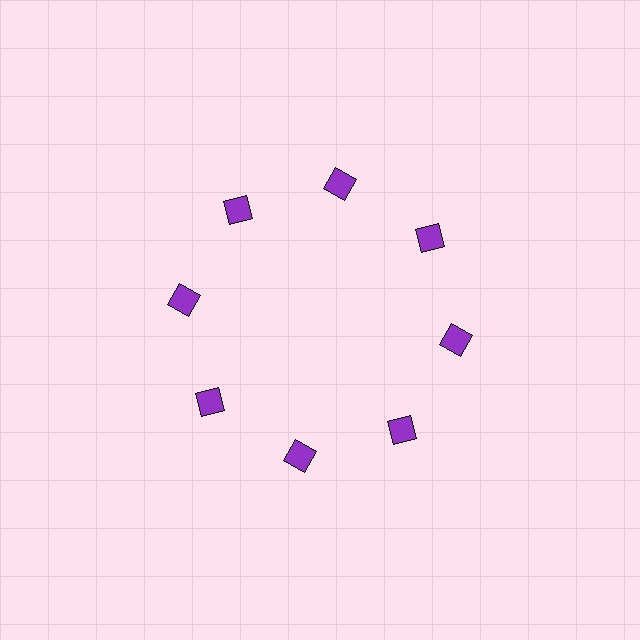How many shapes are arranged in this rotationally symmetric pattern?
There are 8 shapes, arranged in 8 groups of 1.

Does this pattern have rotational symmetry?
Yes, this pattern has 8-fold rotational symmetry. It looks the same after rotating 45 degrees around the center.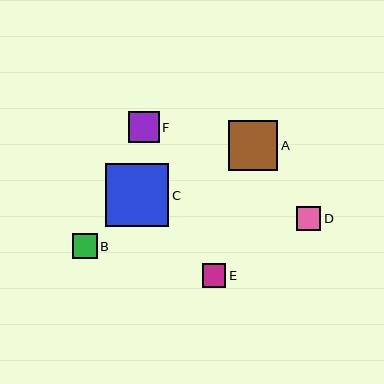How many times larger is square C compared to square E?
Square C is approximately 2.7 times the size of square E.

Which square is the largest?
Square C is the largest with a size of approximately 63 pixels.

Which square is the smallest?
Square E is the smallest with a size of approximately 23 pixels.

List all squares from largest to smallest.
From largest to smallest: C, A, F, B, D, E.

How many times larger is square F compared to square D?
Square F is approximately 1.3 times the size of square D.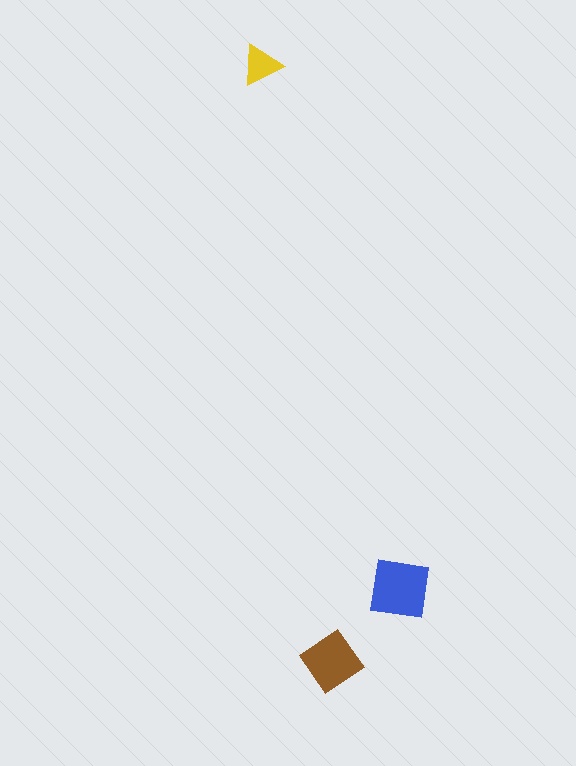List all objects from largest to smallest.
The blue square, the brown diamond, the yellow triangle.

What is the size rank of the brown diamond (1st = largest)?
2nd.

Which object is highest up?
The yellow triangle is topmost.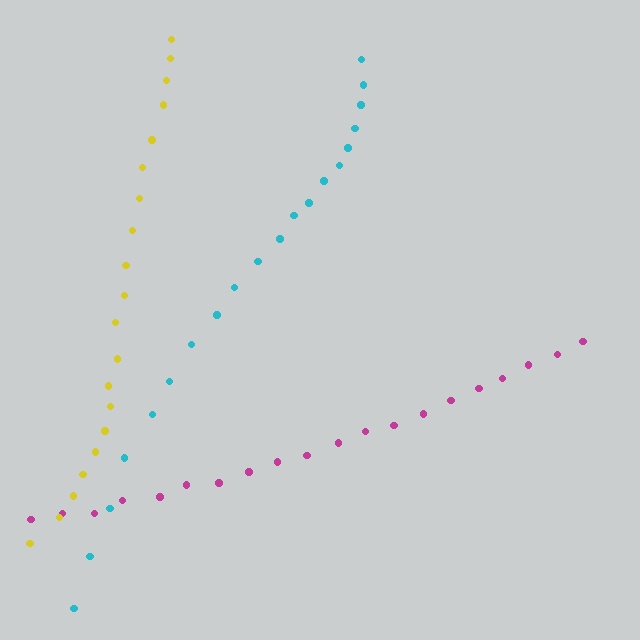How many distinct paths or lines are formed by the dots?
There are 3 distinct paths.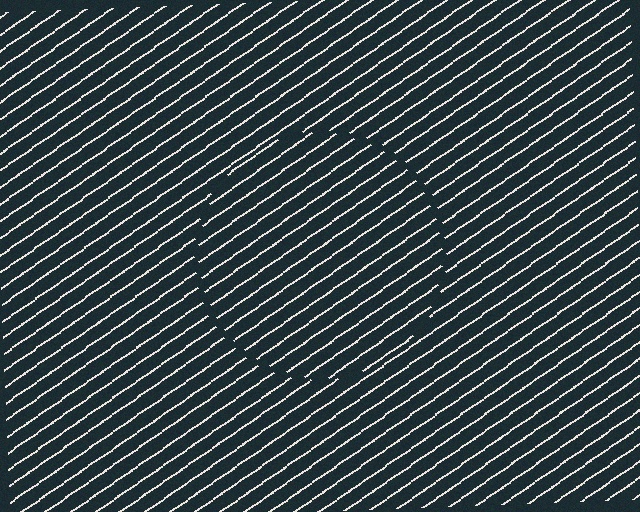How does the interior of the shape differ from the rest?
The interior of the shape contains the same grating, shifted by half a period — the contour is defined by the phase discontinuity where line-ends from the inner and outer gratings abut.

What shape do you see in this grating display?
An illusory circle. The interior of the shape contains the same grating, shifted by half a period — the contour is defined by the phase discontinuity where line-ends from the inner and outer gratings abut.